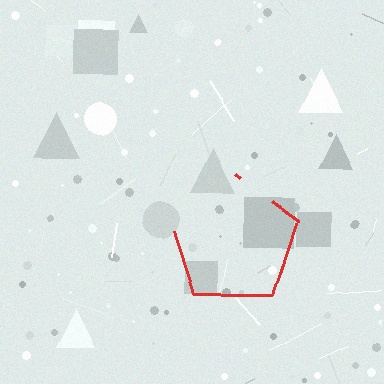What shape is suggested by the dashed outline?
The dashed outline suggests a pentagon.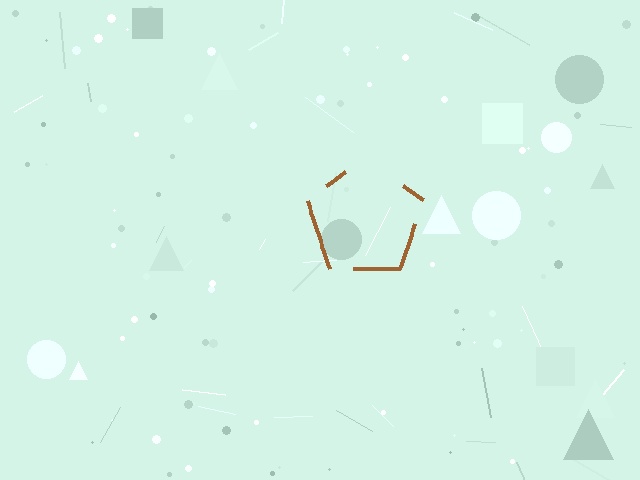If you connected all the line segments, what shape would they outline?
They would outline a pentagon.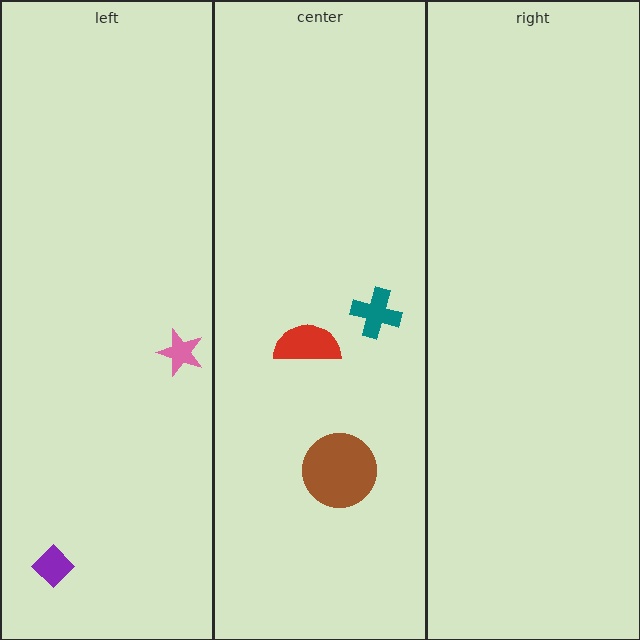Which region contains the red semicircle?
The center region.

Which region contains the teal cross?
The center region.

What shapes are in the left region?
The pink star, the purple diamond.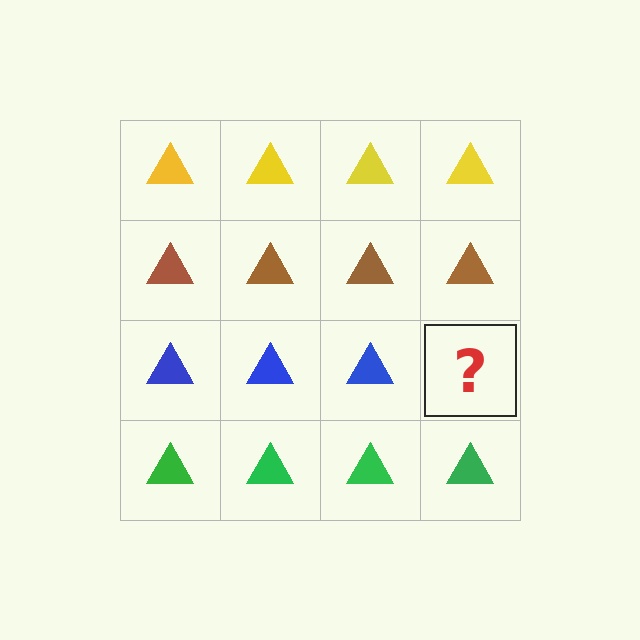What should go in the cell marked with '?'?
The missing cell should contain a blue triangle.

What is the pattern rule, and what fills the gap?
The rule is that each row has a consistent color. The gap should be filled with a blue triangle.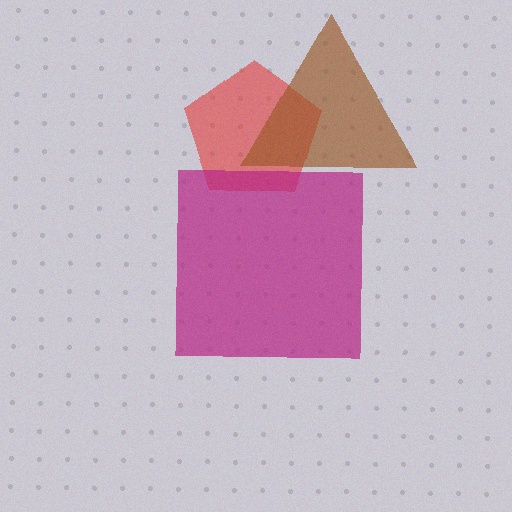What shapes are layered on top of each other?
The layered shapes are: a red pentagon, a brown triangle, a magenta square.